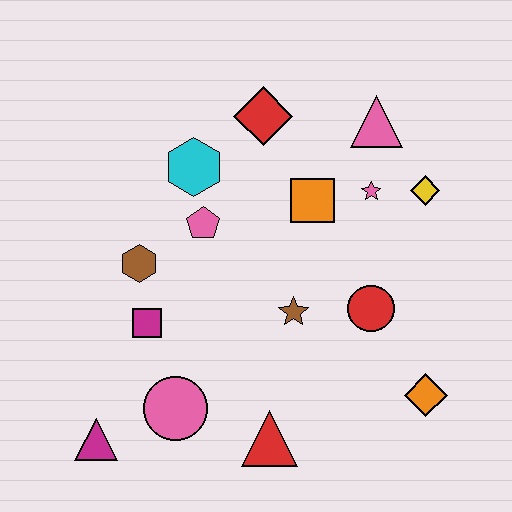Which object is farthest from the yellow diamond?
The magenta triangle is farthest from the yellow diamond.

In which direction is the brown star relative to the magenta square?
The brown star is to the right of the magenta square.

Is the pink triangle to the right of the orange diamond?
No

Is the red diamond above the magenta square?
Yes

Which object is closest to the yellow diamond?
The pink star is closest to the yellow diamond.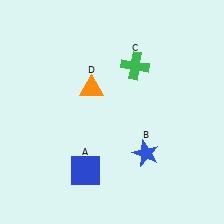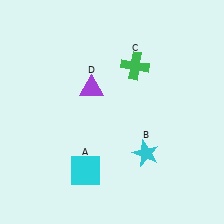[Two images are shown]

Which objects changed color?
A changed from blue to cyan. B changed from blue to cyan. D changed from orange to purple.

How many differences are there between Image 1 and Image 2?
There are 3 differences between the two images.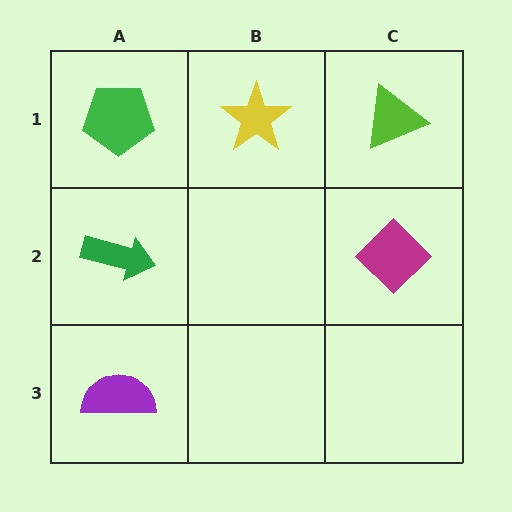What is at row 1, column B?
A yellow star.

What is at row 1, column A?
A green pentagon.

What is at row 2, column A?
A green arrow.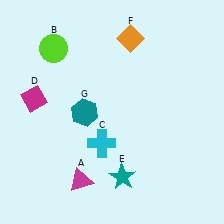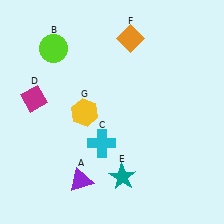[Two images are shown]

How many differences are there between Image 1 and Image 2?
There are 2 differences between the two images.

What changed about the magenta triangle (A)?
In Image 1, A is magenta. In Image 2, it changed to purple.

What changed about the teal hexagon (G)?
In Image 1, G is teal. In Image 2, it changed to yellow.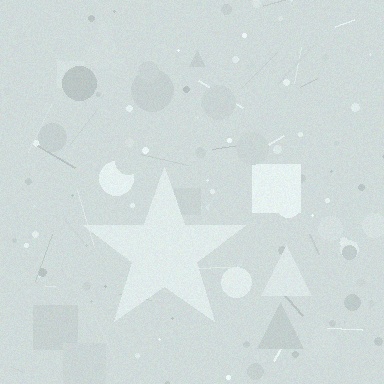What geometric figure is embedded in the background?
A star is embedded in the background.